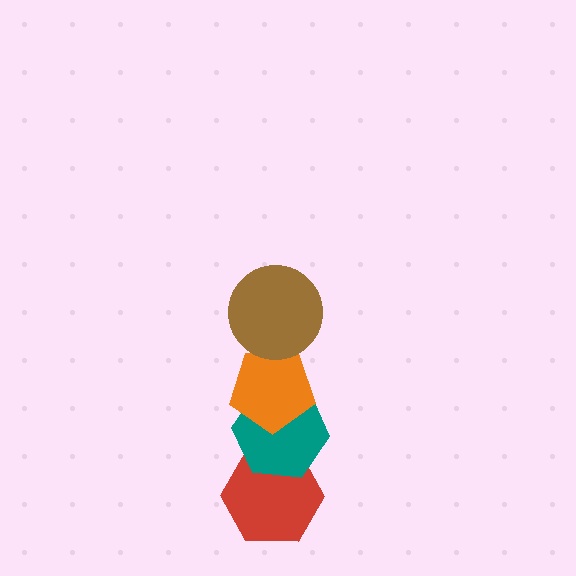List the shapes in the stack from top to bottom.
From top to bottom: the brown circle, the orange pentagon, the teal hexagon, the red hexagon.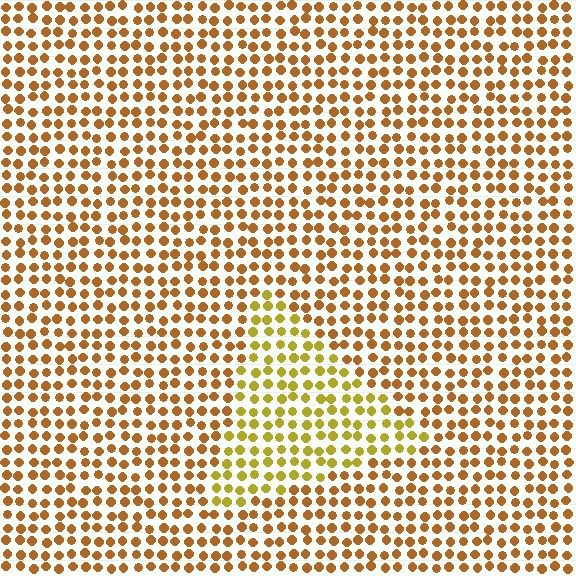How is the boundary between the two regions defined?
The boundary is defined purely by a slight shift in hue (about 29 degrees). Spacing, size, and orientation are identical on both sides.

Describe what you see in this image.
The image is filled with small brown elements in a uniform arrangement. A triangle-shaped region is visible where the elements are tinted to a slightly different hue, forming a subtle color boundary.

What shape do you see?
I see a triangle.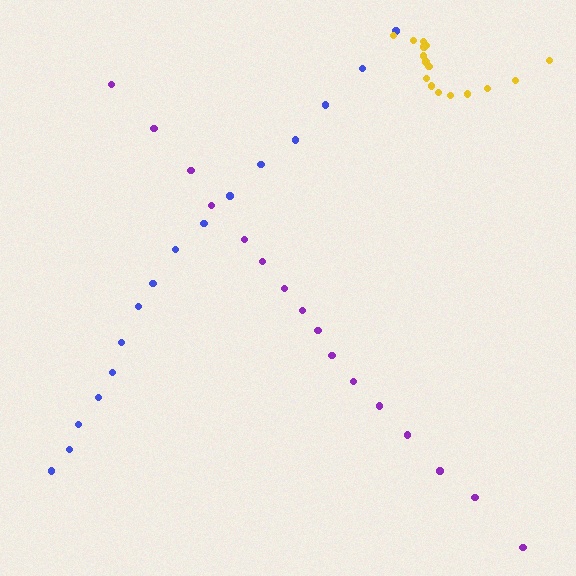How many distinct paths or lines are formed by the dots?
There are 3 distinct paths.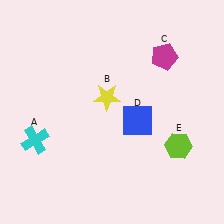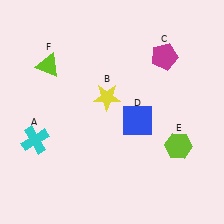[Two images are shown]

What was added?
A lime triangle (F) was added in Image 2.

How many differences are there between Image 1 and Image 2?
There is 1 difference between the two images.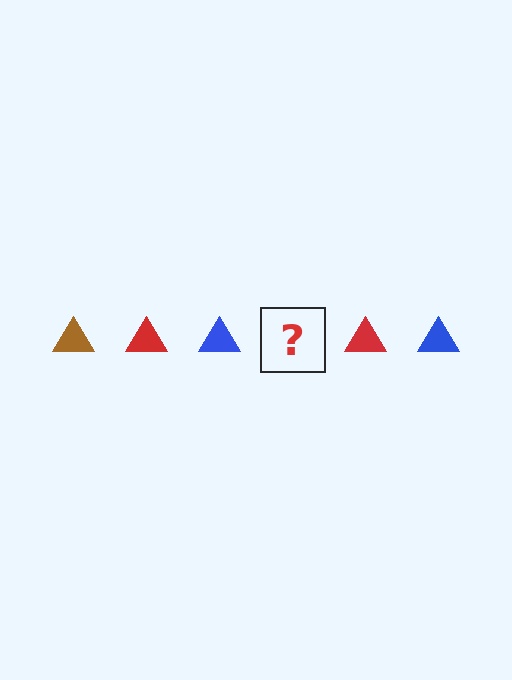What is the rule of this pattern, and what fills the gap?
The rule is that the pattern cycles through brown, red, blue triangles. The gap should be filled with a brown triangle.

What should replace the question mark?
The question mark should be replaced with a brown triangle.